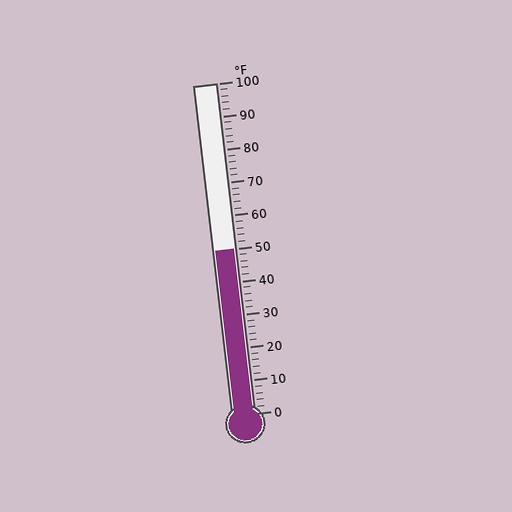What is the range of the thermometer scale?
The thermometer scale ranges from 0°F to 100°F.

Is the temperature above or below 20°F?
The temperature is above 20°F.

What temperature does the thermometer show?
The thermometer shows approximately 50°F.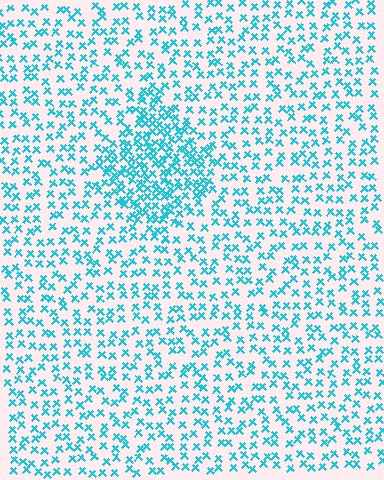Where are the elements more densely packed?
The elements are more densely packed inside the diamond boundary.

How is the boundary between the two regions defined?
The boundary is defined by a change in element density (approximately 2.1x ratio). All elements are the same color, size, and shape.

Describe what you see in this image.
The image contains small cyan elements arranged at two different densities. A diamond-shaped region is visible where the elements are more densely packed than the surrounding area.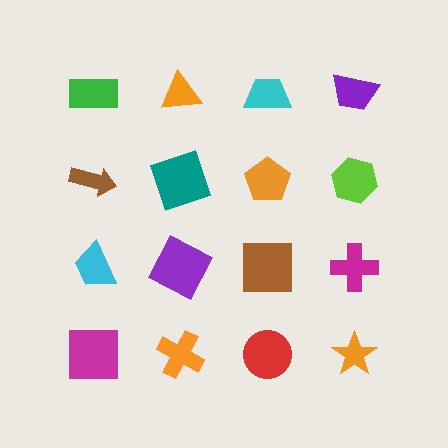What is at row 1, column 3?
A cyan trapezoid.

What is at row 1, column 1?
A green rectangle.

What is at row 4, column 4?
An orange star.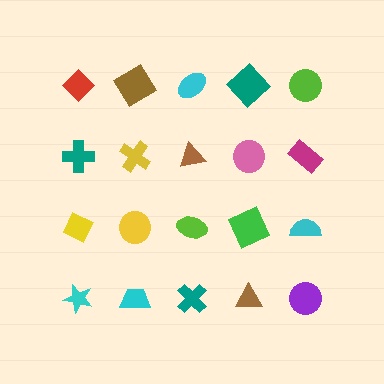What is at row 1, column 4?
A teal diamond.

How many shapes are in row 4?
5 shapes.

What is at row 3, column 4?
A green square.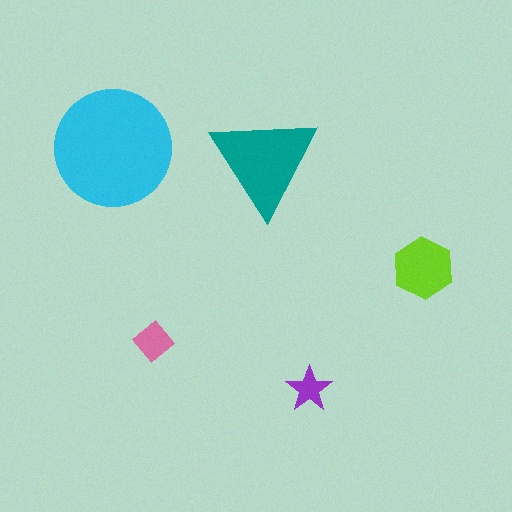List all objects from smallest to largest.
The purple star, the pink diamond, the lime hexagon, the teal triangle, the cyan circle.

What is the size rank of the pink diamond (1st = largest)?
4th.